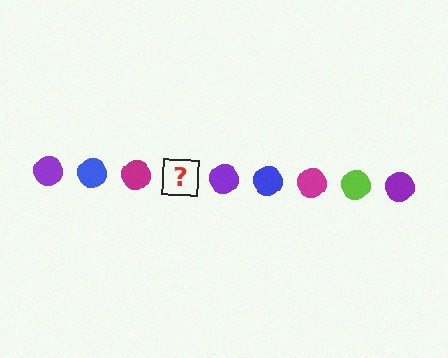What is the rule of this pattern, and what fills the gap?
The rule is that the pattern cycles through purple, blue, magenta, lime circles. The gap should be filled with a lime circle.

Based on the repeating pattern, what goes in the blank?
The blank should be a lime circle.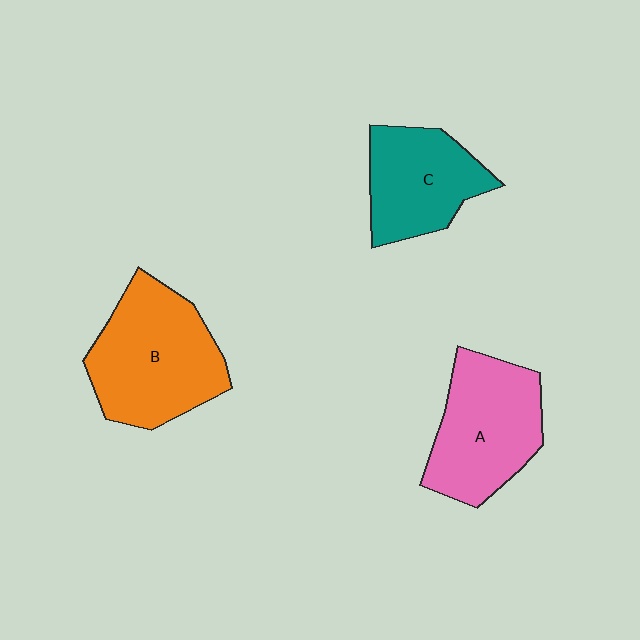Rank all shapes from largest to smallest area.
From largest to smallest: B (orange), A (pink), C (teal).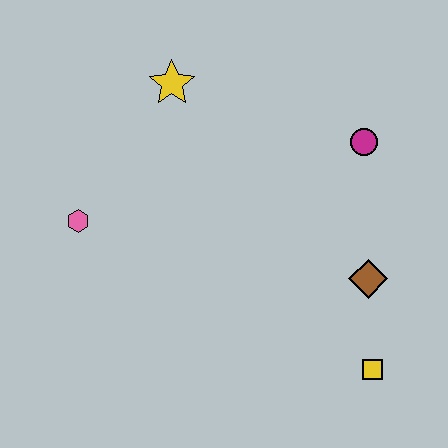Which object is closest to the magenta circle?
The brown diamond is closest to the magenta circle.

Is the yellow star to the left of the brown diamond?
Yes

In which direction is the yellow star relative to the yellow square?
The yellow star is above the yellow square.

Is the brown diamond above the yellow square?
Yes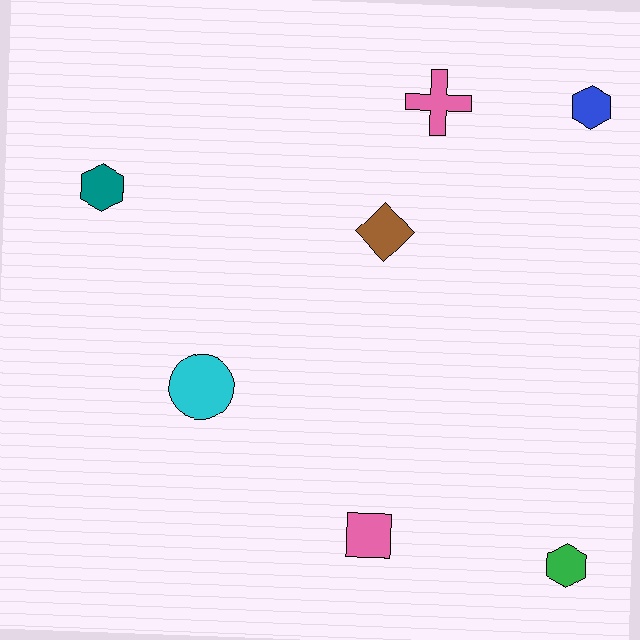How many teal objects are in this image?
There is 1 teal object.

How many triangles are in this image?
There are no triangles.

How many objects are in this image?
There are 7 objects.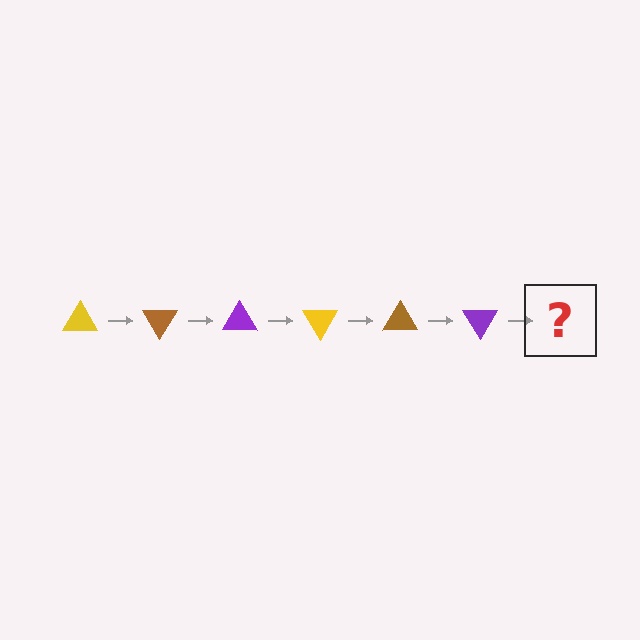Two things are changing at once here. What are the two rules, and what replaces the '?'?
The two rules are that it rotates 60 degrees each step and the color cycles through yellow, brown, and purple. The '?' should be a yellow triangle, rotated 360 degrees from the start.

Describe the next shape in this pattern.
It should be a yellow triangle, rotated 360 degrees from the start.